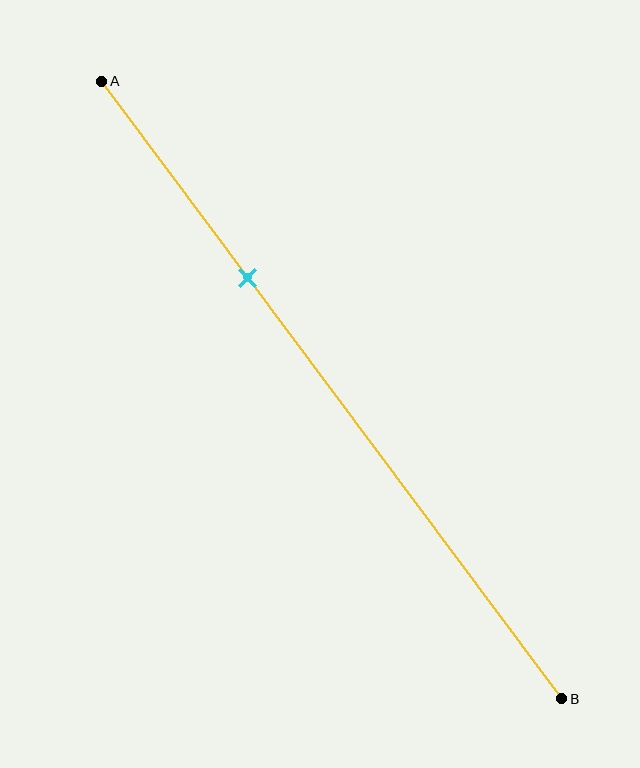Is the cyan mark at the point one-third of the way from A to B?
Yes, the mark is approximately at the one-third point.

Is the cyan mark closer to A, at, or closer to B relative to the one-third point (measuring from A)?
The cyan mark is approximately at the one-third point of segment AB.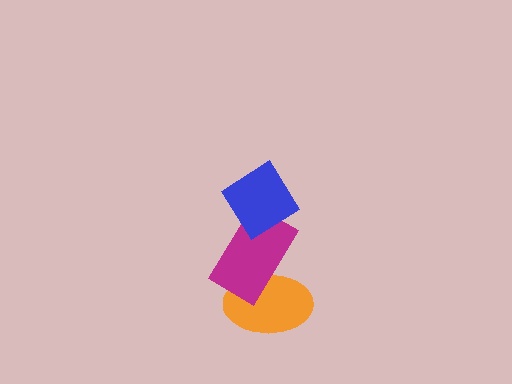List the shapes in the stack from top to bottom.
From top to bottom: the blue diamond, the magenta rectangle, the orange ellipse.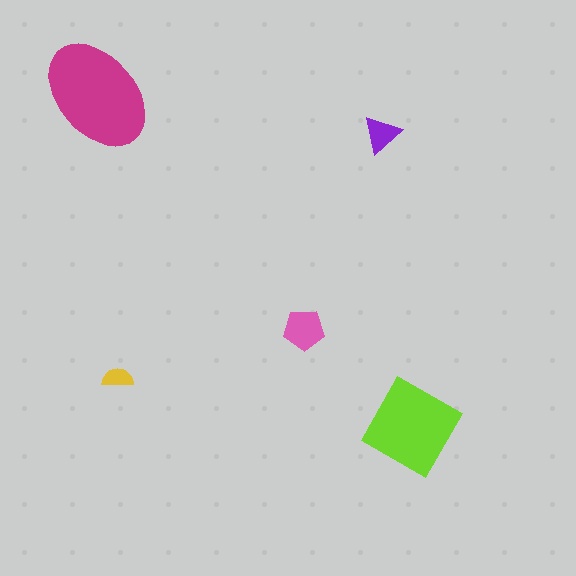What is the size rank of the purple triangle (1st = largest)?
4th.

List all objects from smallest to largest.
The yellow semicircle, the purple triangle, the pink pentagon, the lime square, the magenta ellipse.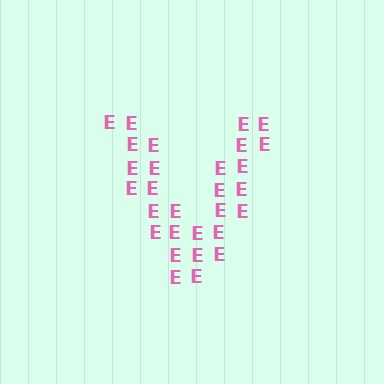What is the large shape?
The large shape is the letter V.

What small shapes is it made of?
It is made of small letter E's.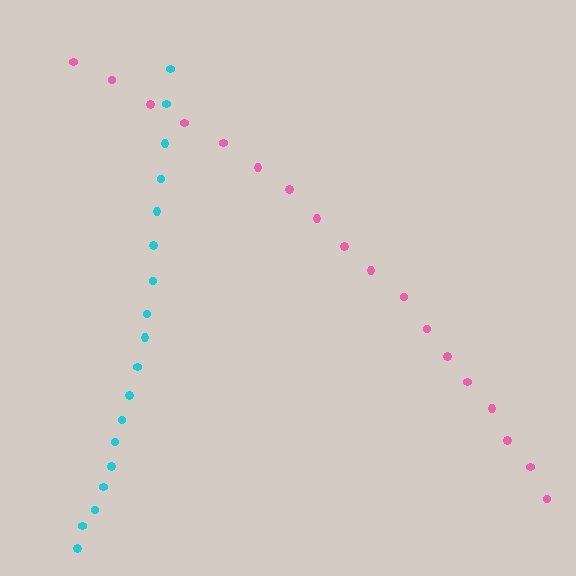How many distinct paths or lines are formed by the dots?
There are 2 distinct paths.